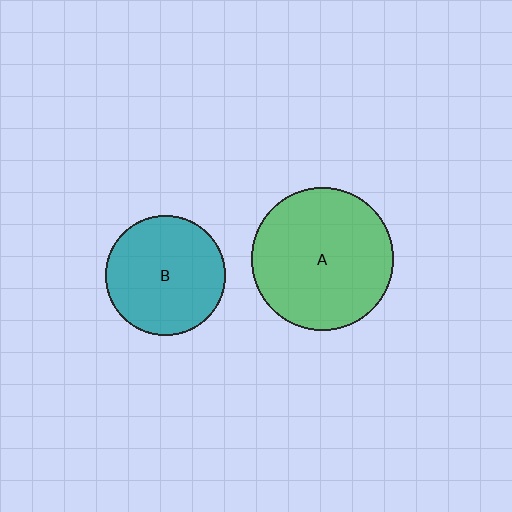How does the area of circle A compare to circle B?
Approximately 1.4 times.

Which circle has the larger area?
Circle A (green).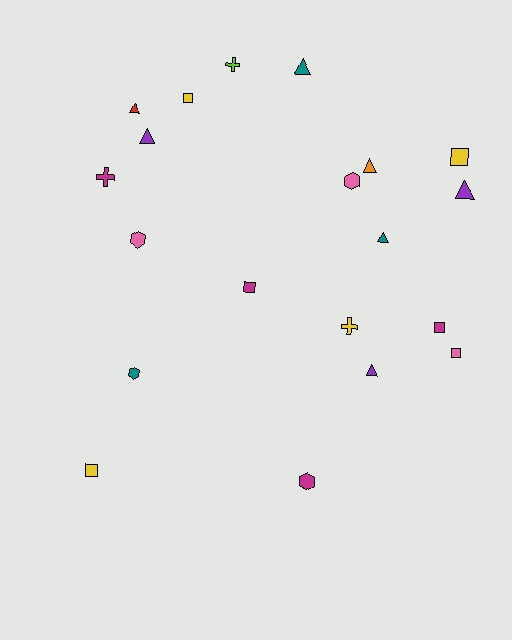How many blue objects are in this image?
There are no blue objects.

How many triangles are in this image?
There are 7 triangles.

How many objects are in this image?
There are 20 objects.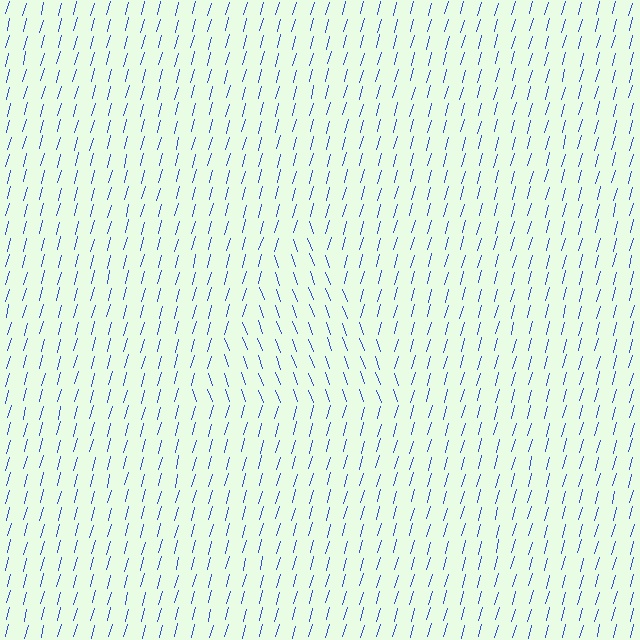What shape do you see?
I see a triangle.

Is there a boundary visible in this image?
Yes, there is a texture boundary formed by a change in line orientation.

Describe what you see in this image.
The image is filled with small blue line segments. A triangle region in the image has lines oriented differently from the surrounding lines, creating a visible texture boundary.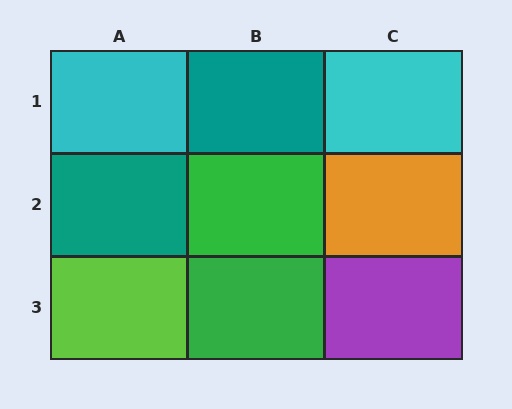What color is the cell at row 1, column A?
Cyan.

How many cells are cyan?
2 cells are cyan.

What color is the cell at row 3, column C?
Purple.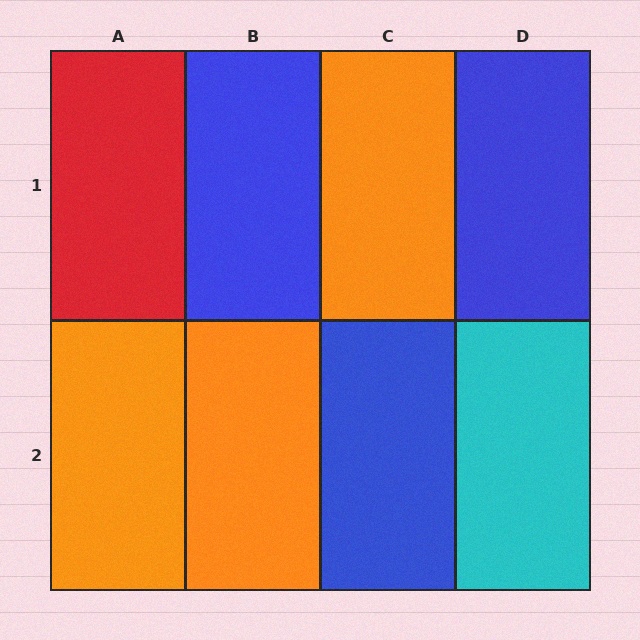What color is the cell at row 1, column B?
Blue.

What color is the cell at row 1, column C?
Orange.